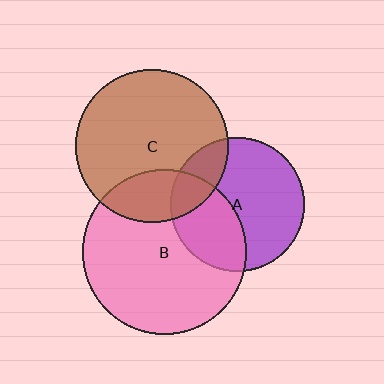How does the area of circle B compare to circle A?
Approximately 1.5 times.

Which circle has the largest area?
Circle B (pink).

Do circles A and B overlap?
Yes.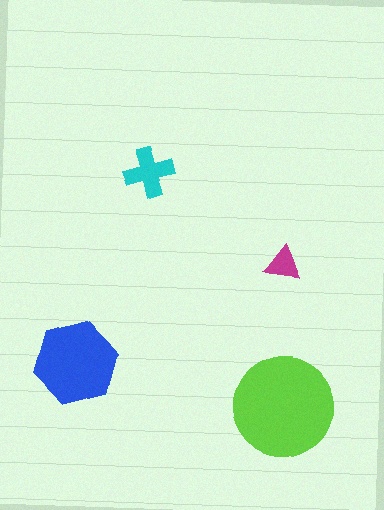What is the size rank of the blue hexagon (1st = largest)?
2nd.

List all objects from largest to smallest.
The lime circle, the blue hexagon, the cyan cross, the magenta triangle.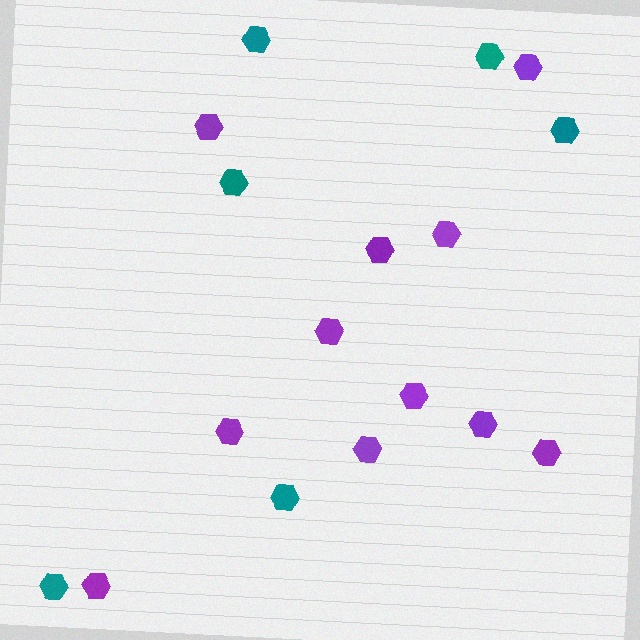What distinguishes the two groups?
There are 2 groups: one group of purple hexagons (11) and one group of teal hexagons (6).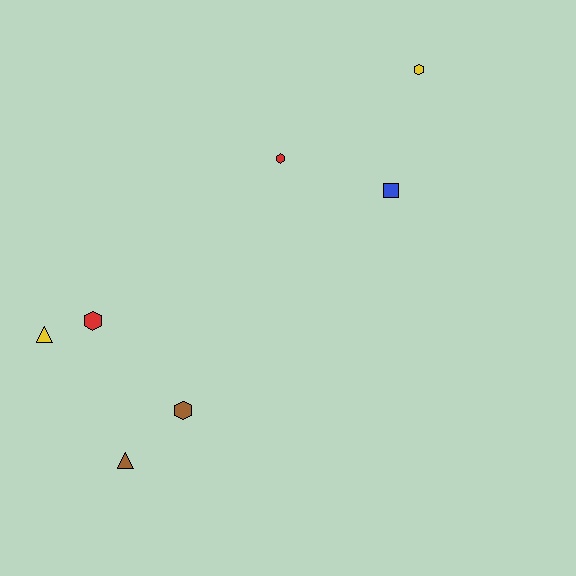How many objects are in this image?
There are 7 objects.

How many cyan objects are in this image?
There are no cyan objects.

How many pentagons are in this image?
There are no pentagons.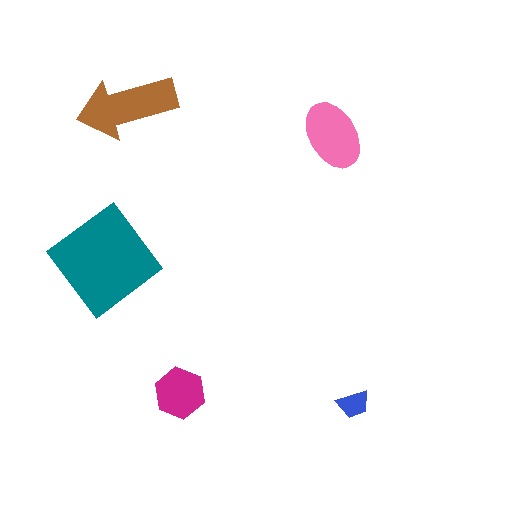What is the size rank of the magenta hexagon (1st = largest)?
4th.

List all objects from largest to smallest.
The teal diamond, the brown arrow, the pink ellipse, the magenta hexagon, the blue trapezoid.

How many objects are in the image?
There are 5 objects in the image.